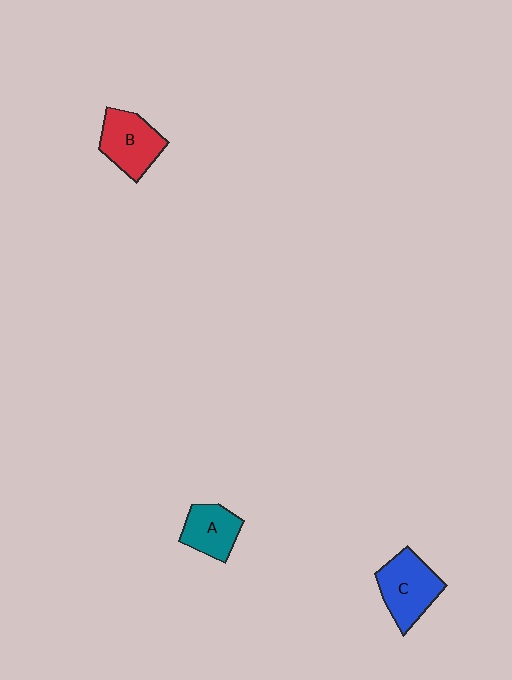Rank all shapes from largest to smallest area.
From largest to smallest: C (blue), B (red), A (teal).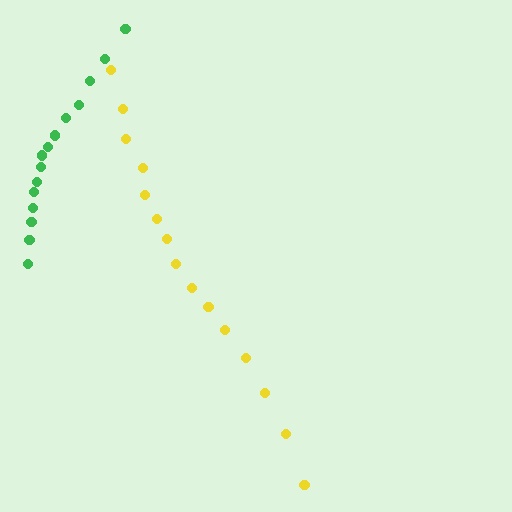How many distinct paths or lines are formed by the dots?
There are 2 distinct paths.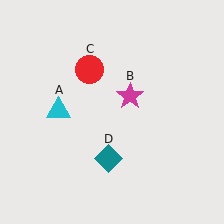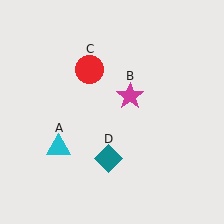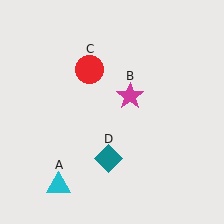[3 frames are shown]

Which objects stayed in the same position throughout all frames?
Magenta star (object B) and red circle (object C) and teal diamond (object D) remained stationary.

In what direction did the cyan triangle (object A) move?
The cyan triangle (object A) moved down.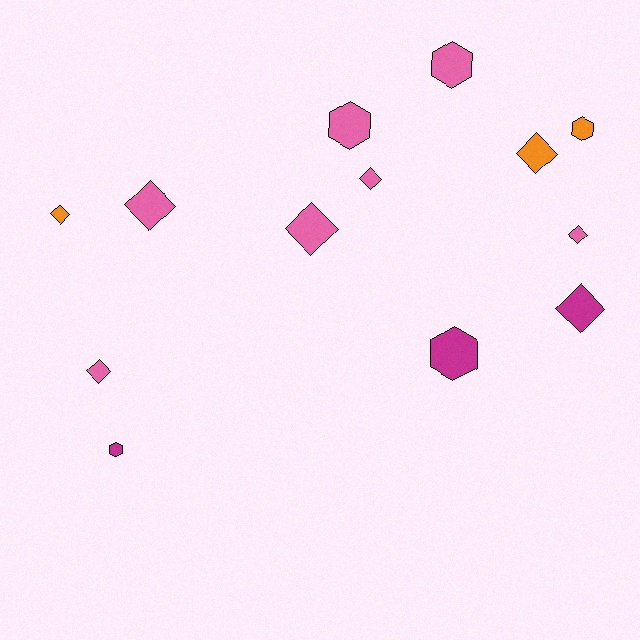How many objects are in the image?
There are 13 objects.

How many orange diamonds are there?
There are 2 orange diamonds.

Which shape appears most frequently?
Diamond, with 8 objects.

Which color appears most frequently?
Pink, with 7 objects.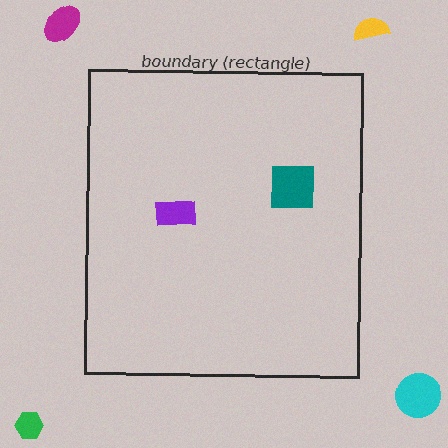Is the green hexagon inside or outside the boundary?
Outside.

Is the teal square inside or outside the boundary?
Inside.